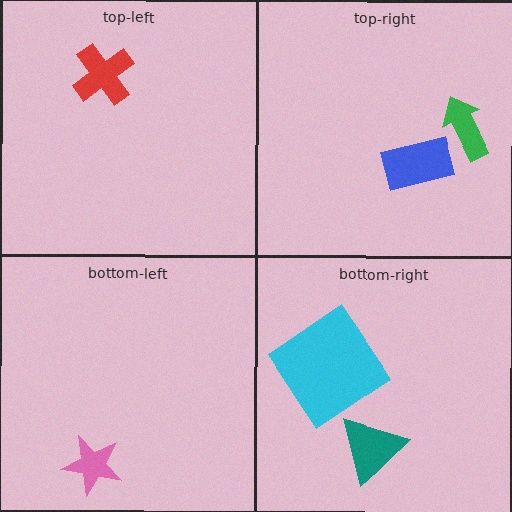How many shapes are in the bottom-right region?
2.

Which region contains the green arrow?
The top-right region.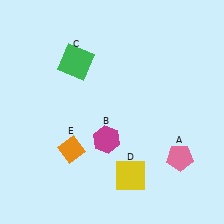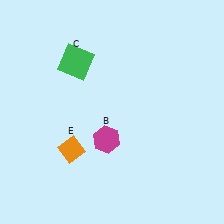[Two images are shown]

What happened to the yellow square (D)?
The yellow square (D) was removed in Image 2. It was in the bottom-right area of Image 1.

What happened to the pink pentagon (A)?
The pink pentagon (A) was removed in Image 2. It was in the bottom-right area of Image 1.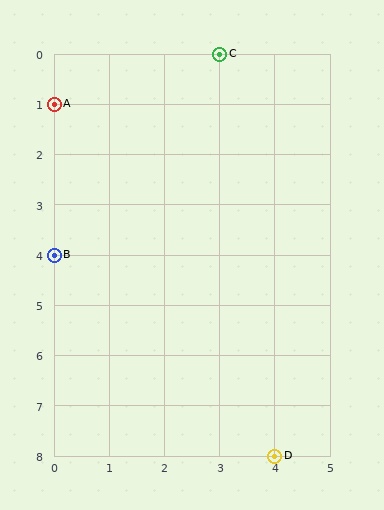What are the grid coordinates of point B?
Point B is at grid coordinates (0, 4).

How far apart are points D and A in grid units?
Points D and A are 4 columns and 7 rows apart (about 8.1 grid units diagonally).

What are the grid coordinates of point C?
Point C is at grid coordinates (3, 0).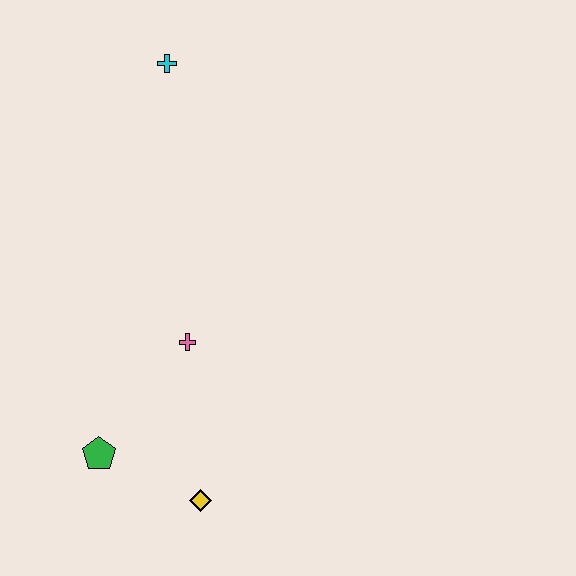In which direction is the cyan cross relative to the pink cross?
The cyan cross is above the pink cross.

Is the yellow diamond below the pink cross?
Yes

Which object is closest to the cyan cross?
The pink cross is closest to the cyan cross.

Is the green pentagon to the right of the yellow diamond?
No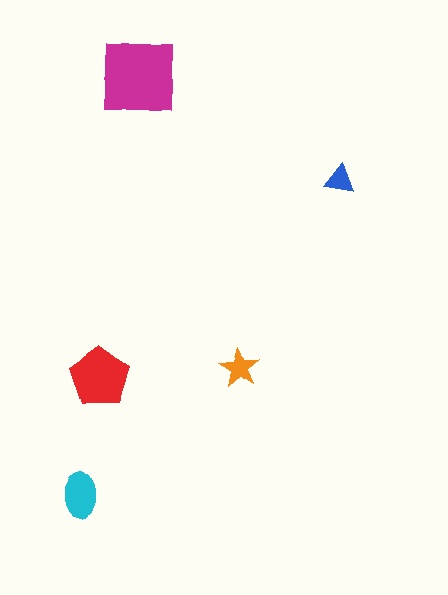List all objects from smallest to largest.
The blue triangle, the orange star, the cyan ellipse, the red pentagon, the magenta square.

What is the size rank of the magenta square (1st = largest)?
1st.